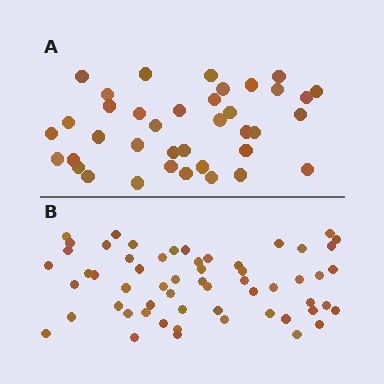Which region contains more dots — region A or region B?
Region B (the bottom region) has more dots.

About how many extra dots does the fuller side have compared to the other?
Region B has approximately 20 more dots than region A.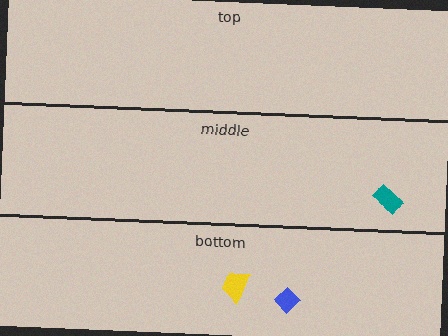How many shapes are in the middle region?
1.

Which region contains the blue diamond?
The bottom region.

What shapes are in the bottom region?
The yellow trapezoid, the blue diamond.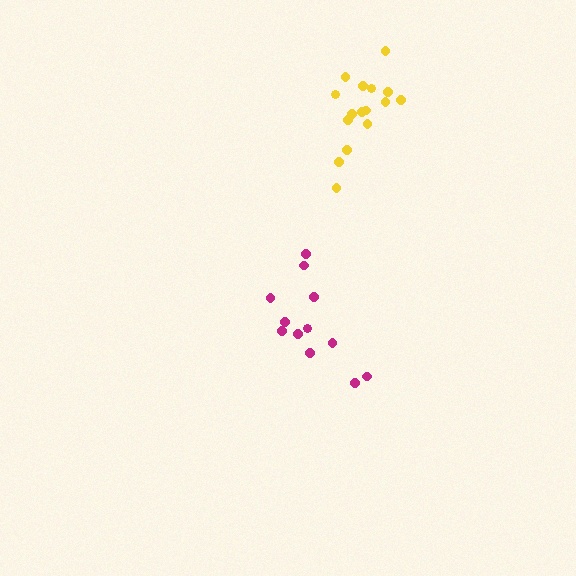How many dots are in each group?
Group 1: 16 dots, Group 2: 12 dots (28 total).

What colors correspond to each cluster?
The clusters are colored: yellow, magenta.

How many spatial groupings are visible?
There are 2 spatial groupings.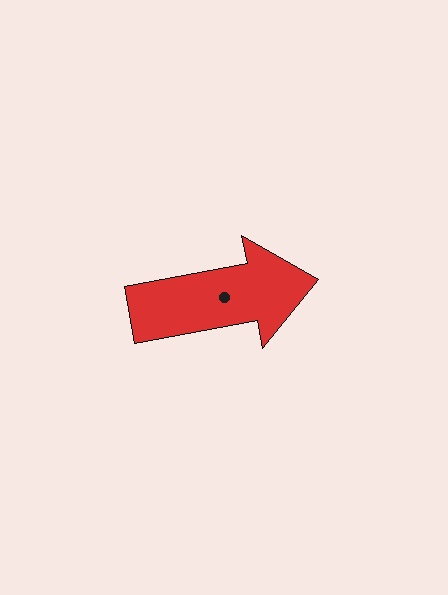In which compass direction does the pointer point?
East.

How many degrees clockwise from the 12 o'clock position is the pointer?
Approximately 79 degrees.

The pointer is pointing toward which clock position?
Roughly 3 o'clock.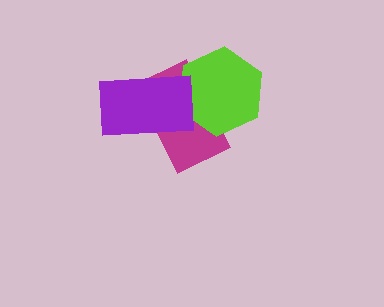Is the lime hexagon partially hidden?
Yes, it is partially covered by another shape.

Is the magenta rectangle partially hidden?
Yes, it is partially covered by another shape.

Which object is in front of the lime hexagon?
The purple rectangle is in front of the lime hexagon.